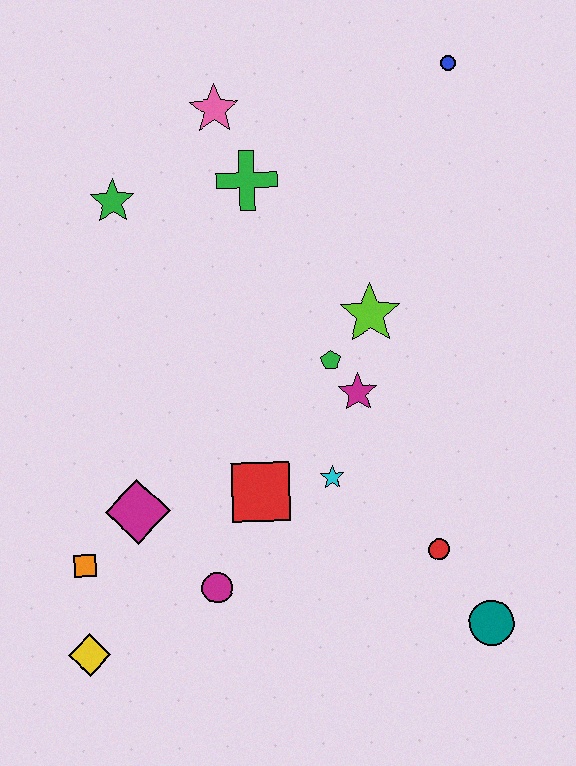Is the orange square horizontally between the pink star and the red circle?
No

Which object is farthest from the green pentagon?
The yellow diamond is farthest from the green pentagon.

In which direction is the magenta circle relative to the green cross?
The magenta circle is below the green cross.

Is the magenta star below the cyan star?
No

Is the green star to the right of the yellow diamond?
Yes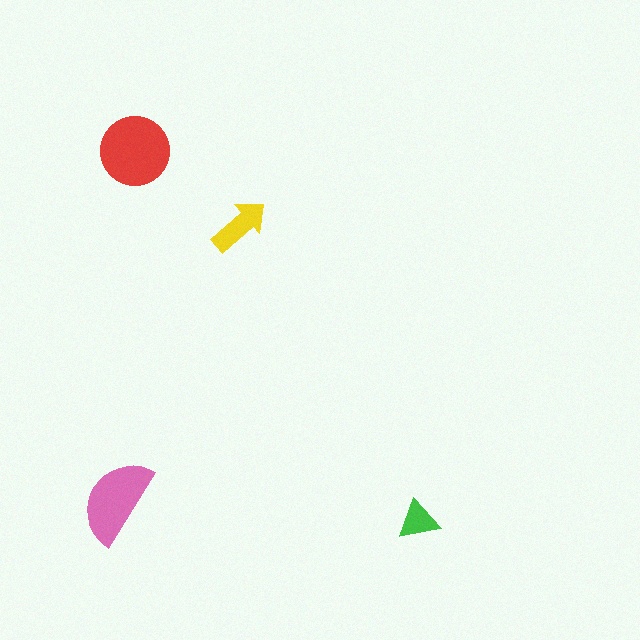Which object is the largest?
The red circle.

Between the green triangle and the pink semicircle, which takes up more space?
The pink semicircle.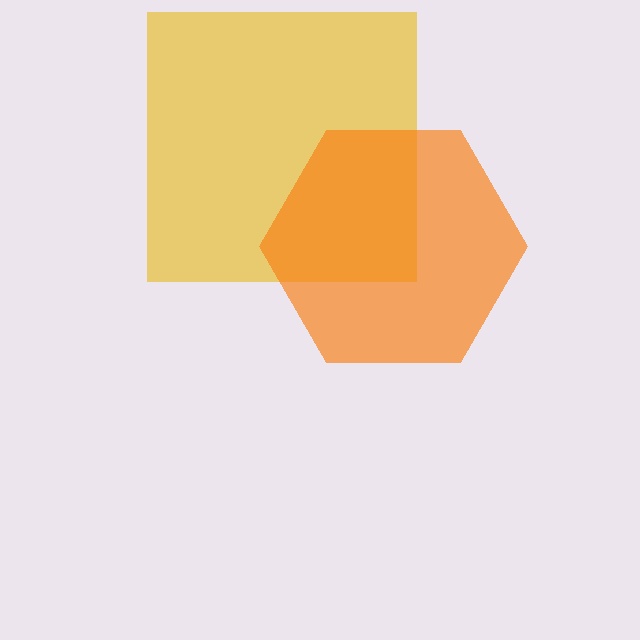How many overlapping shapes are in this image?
There are 2 overlapping shapes in the image.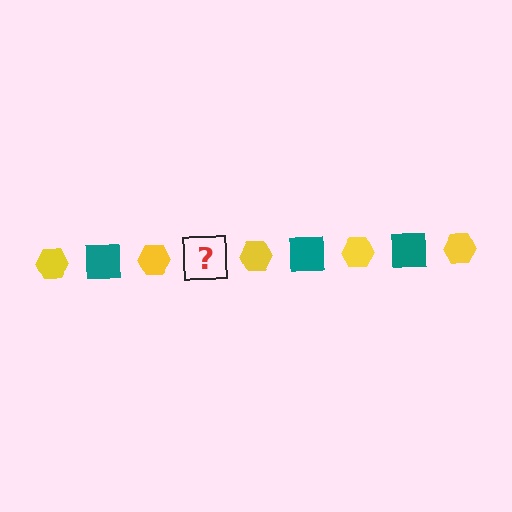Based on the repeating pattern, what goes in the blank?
The blank should be a teal square.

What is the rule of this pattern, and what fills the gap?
The rule is that the pattern alternates between yellow hexagon and teal square. The gap should be filled with a teal square.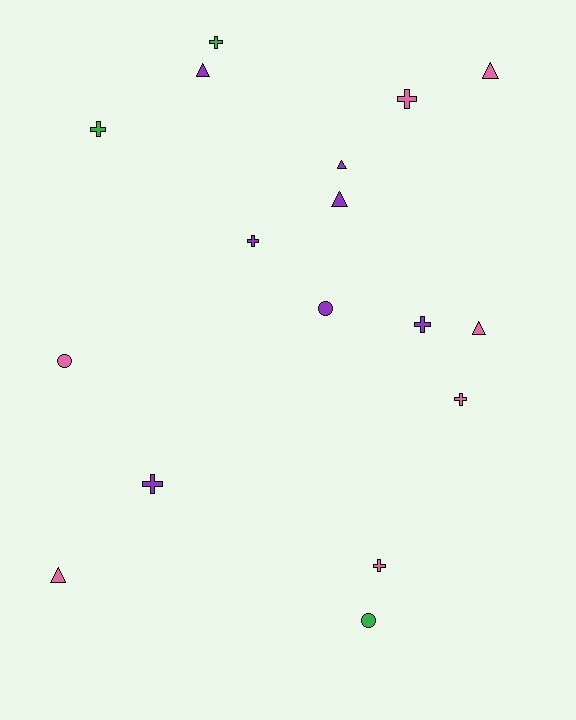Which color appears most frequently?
Pink, with 7 objects.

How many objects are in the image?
There are 17 objects.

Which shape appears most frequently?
Cross, with 8 objects.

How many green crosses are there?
There are 2 green crosses.